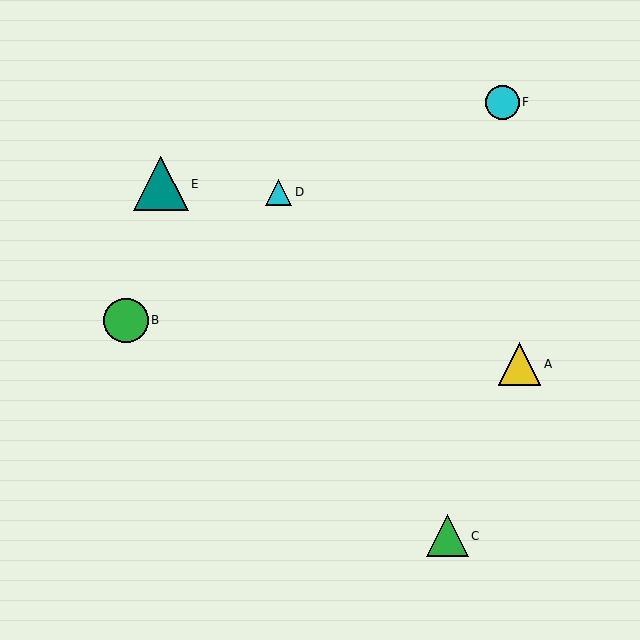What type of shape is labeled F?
Shape F is a cyan circle.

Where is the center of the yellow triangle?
The center of the yellow triangle is at (520, 364).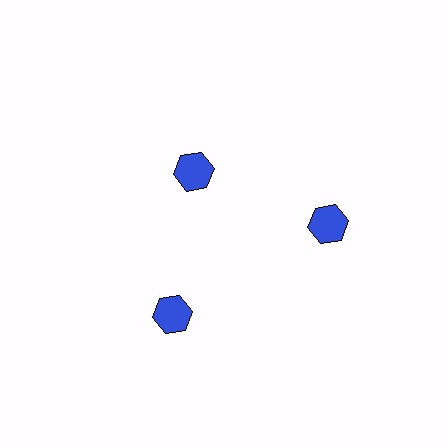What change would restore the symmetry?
The symmetry would be restored by moving it outward, back onto the ring so that all 3 hexagons sit at equal angles and equal distance from the center.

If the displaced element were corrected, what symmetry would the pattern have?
It would have 3-fold rotational symmetry — the pattern would map onto itself every 120 degrees.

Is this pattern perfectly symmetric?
No. The 3 blue hexagons are arranged in a ring, but one element near the 11 o'clock position is pulled inward toward the center, breaking the 3-fold rotational symmetry.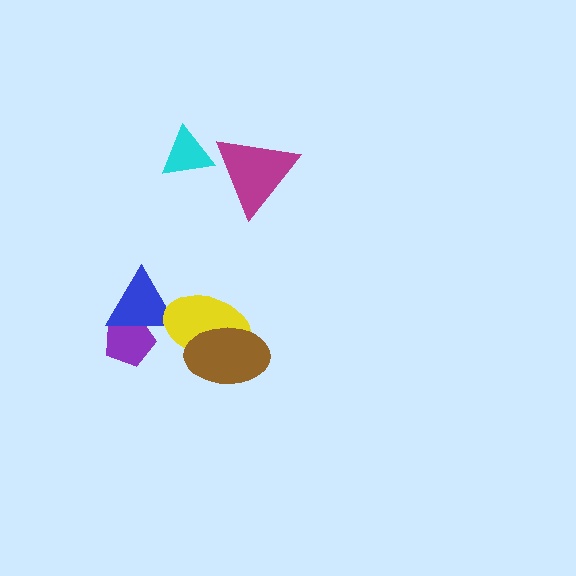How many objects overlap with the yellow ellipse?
2 objects overlap with the yellow ellipse.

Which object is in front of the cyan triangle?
The magenta triangle is in front of the cyan triangle.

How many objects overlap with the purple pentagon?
1 object overlaps with the purple pentagon.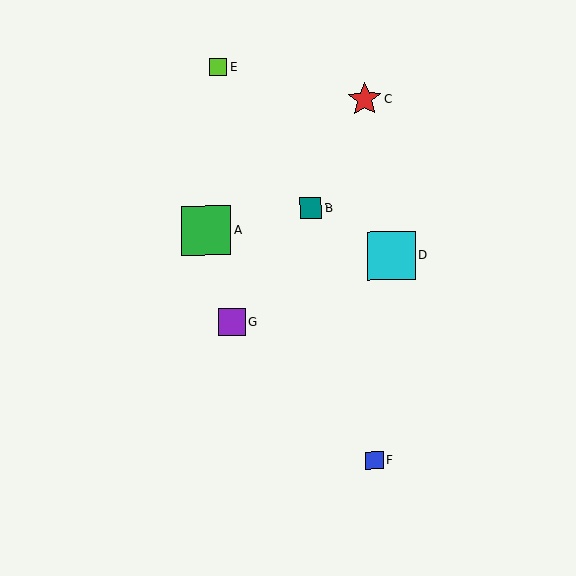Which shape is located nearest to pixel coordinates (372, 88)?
The red star (labeled C) at (365, 99) is nearest to that location.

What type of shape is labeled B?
Shape B is a teal square.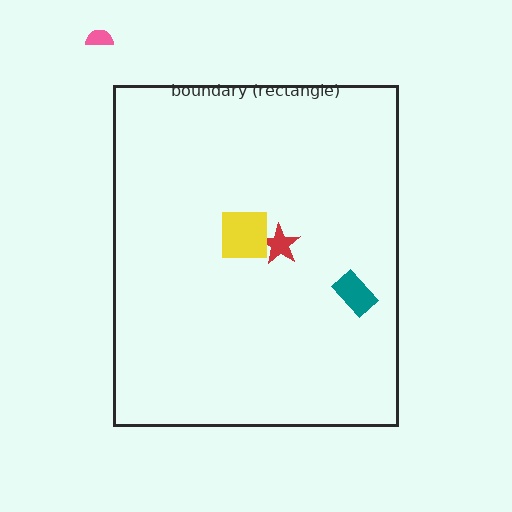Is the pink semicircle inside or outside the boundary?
Outside.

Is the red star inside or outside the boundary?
Inside.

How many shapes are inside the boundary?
3 inside, 1 outside.